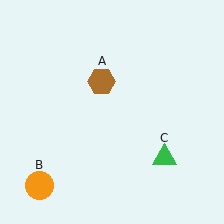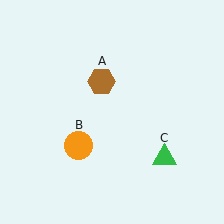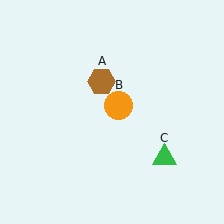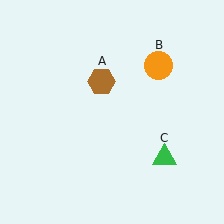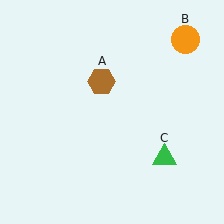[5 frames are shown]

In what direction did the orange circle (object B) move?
The orange circle (object B) moved up and to the right.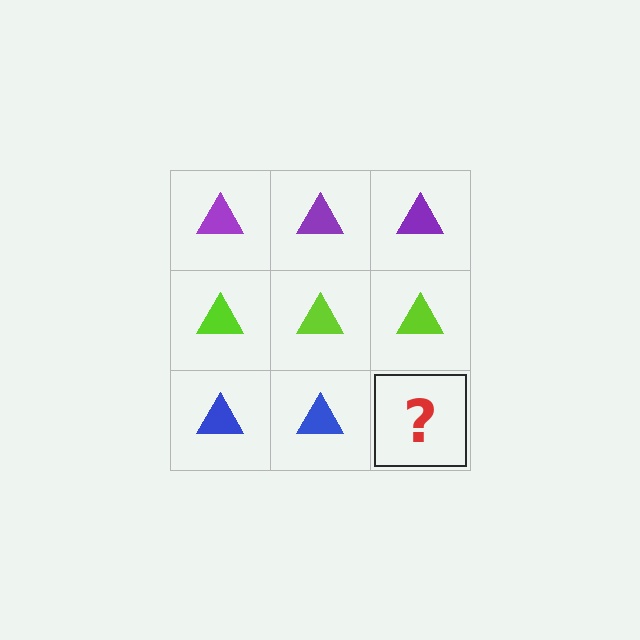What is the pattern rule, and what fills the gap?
The rule is that each row has a consistent color. The gap should be filled with a blue triangle.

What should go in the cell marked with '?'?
The missing cell should contain a blue triangle.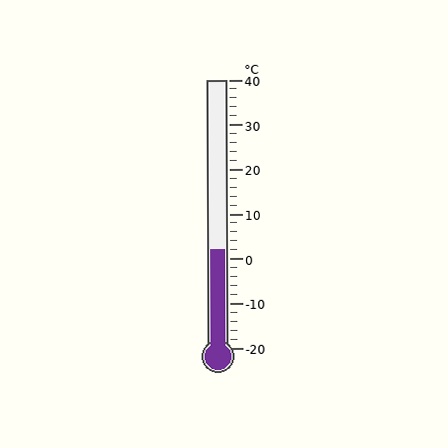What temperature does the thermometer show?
The thermometer shows approximately 2°C.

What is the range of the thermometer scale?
The thermometer scale ranges from -20°C to 40°C.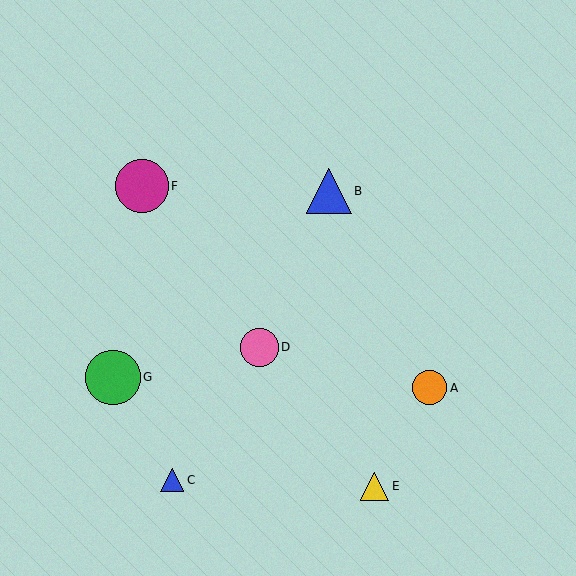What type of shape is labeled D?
Shape D is a pink circle.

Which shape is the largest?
The green circle (labeled G) is the largest.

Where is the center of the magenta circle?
The center of the magenta circle is at (142, 186).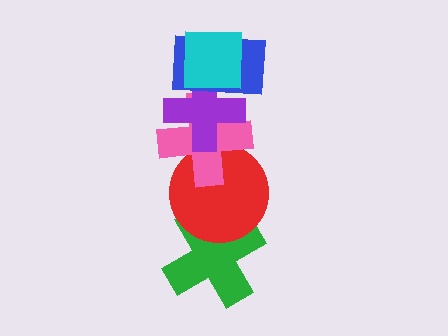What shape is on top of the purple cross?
The blue rectangle is on top of the purple cross.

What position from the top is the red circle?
The red circle is 5th from the top.